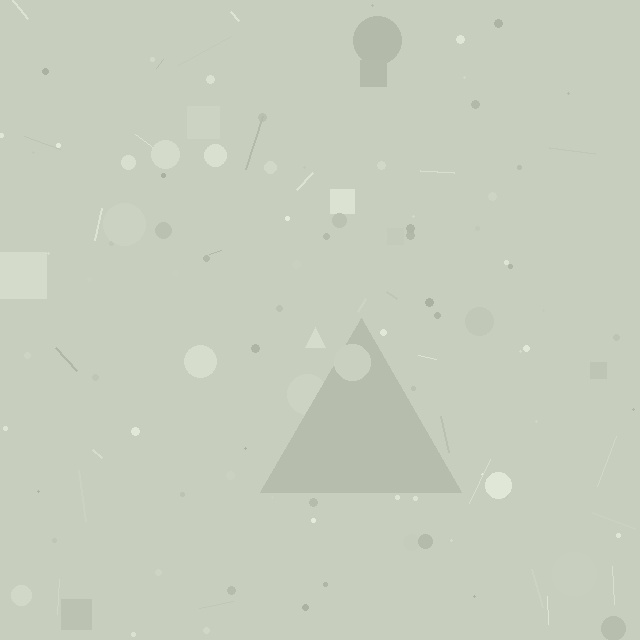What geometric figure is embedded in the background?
A triangle is embedded in the background.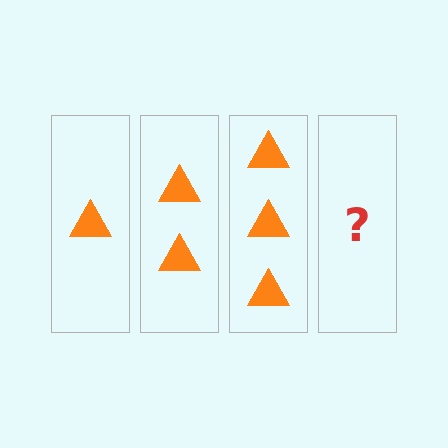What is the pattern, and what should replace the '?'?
The pattern is that each step adds one more triangle. The '?' should be 4 triangles.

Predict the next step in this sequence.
The next step is 4 triangles.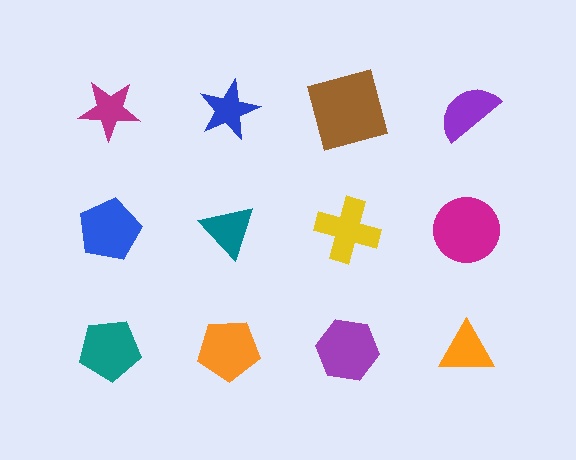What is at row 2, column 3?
A yellow cross.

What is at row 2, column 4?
A magenta circle.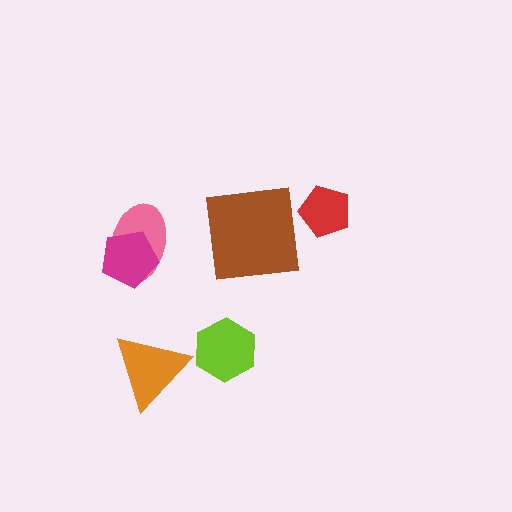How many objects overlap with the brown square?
0 objects overlap with the brown square.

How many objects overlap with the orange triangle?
0 objects overlap with the orange triangle.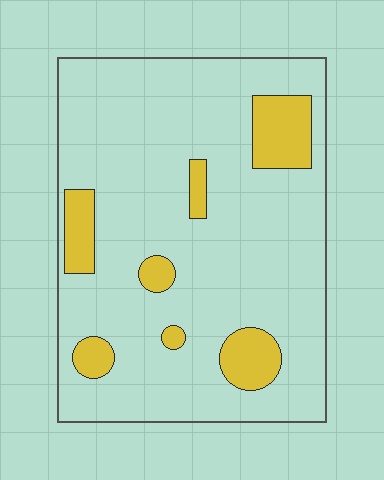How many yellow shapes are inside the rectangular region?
7.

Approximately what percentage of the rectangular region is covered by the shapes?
Approximately 15%.